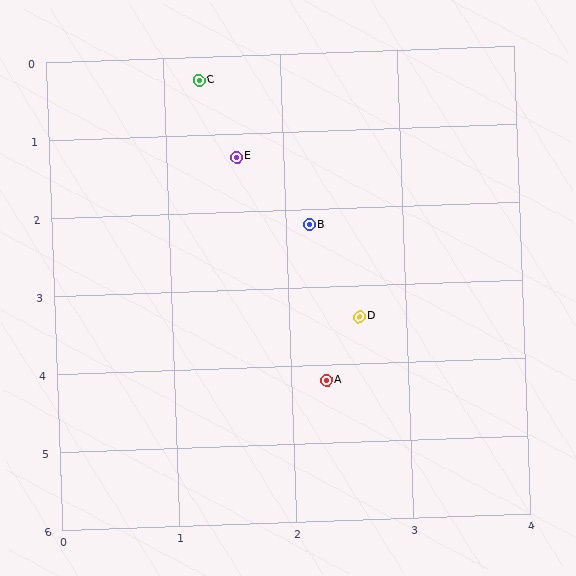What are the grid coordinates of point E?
Point E is at approximately (1.6, 1.3).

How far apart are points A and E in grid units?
Points A and E are about 3.0 grid units apart.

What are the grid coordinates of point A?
Point A is at approximately (2.3, 4.2).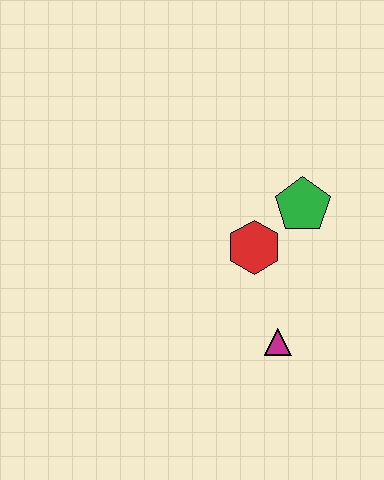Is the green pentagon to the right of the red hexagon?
Yes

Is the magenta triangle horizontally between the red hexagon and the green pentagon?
Yes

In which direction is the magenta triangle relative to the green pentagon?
The magenta triangle is below the green pentagon.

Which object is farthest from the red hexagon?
The magenta triangle is farthest from the red hexagon.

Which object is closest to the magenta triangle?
The red hexagon is closest to the magenta triangle.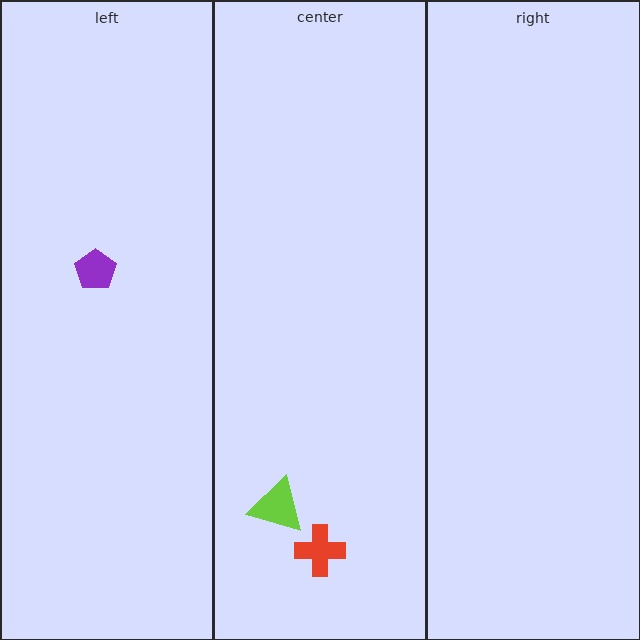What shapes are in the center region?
The lime triangle, the red cross.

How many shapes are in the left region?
1.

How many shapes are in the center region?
2.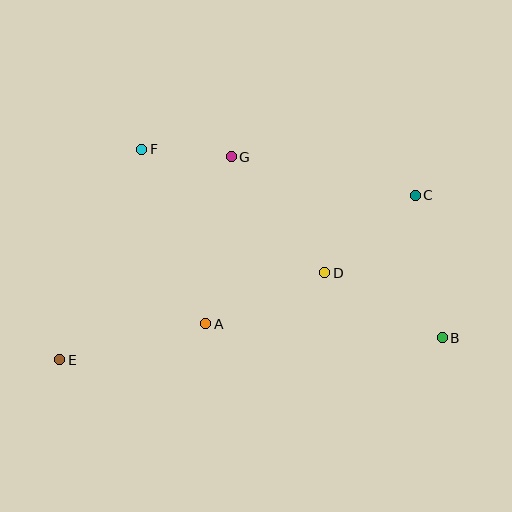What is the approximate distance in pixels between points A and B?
The distance between A and B is approximately 237 pixels.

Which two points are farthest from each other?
Points C and E are farthest from each other.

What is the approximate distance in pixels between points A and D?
The distance between A and D is approximately 129 pixels.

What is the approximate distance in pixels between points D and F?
The distance between D and F is approximately 221 pixels.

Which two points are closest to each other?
Points F and G are closest to each other.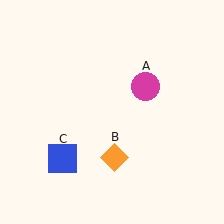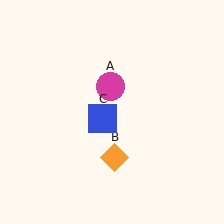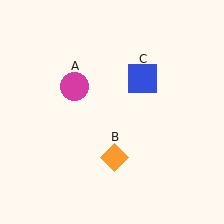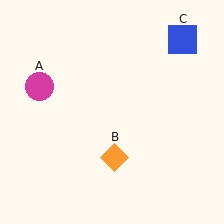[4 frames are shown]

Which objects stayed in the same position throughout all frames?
Orange diamond (object B) remained stationary.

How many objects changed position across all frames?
2 objects changed position: magenta circle (object A), blue square (object C).